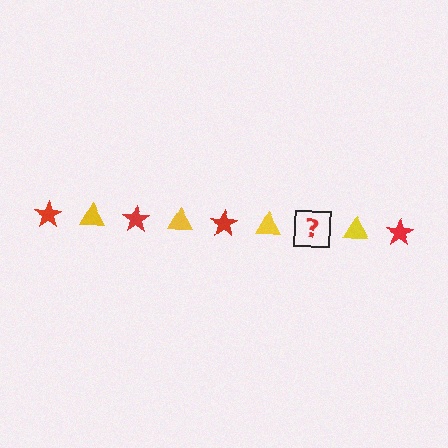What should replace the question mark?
The question mark should be replaced with a red star.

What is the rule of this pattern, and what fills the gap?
The rule is that the pattern alternates between red star and yellow triangle. The gap should be filled with a red star.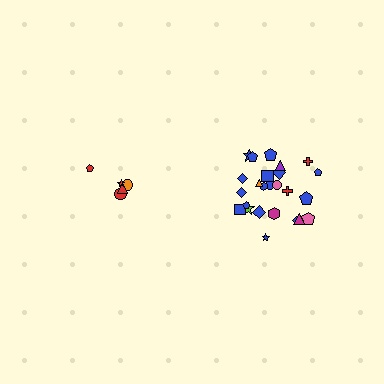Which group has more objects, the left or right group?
The right group.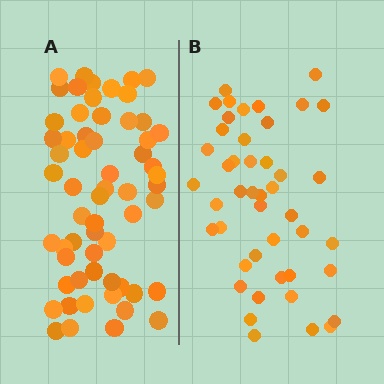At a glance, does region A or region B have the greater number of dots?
Region A (the left region) has more dots.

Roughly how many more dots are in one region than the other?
Region A has approximately 15 more dots than region B.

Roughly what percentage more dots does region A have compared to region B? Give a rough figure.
About 35% more.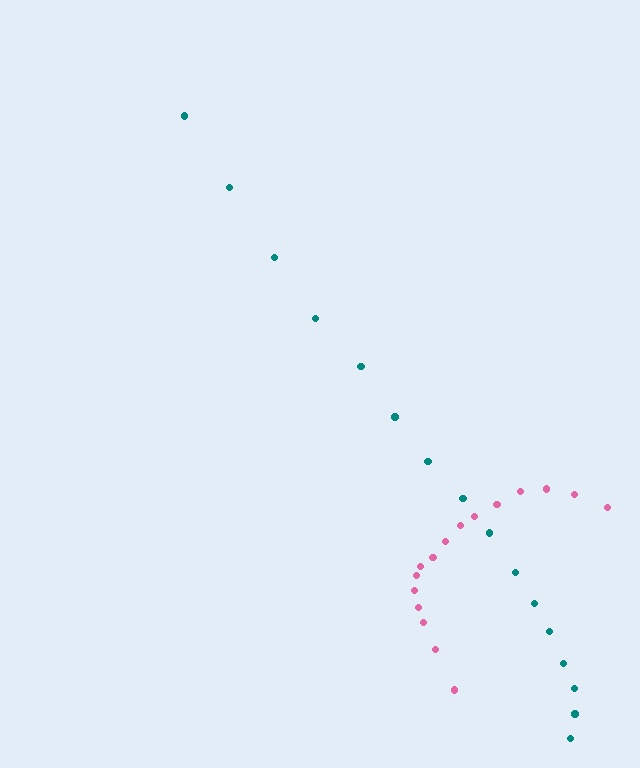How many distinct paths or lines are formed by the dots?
There are 2 distinct paths.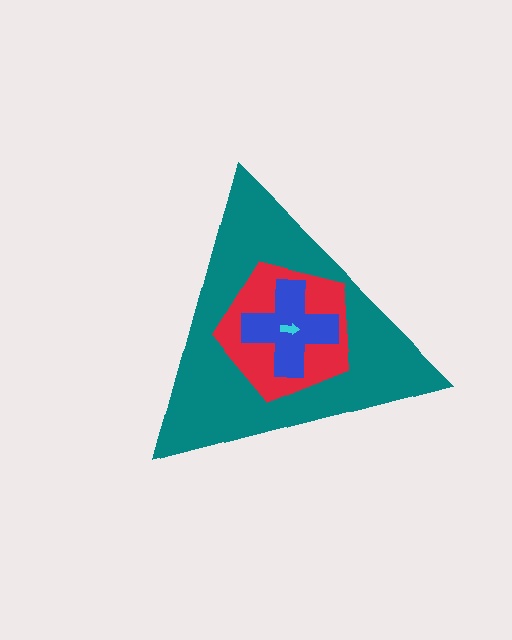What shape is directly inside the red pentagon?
The blue cross.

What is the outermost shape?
The teal triangle.